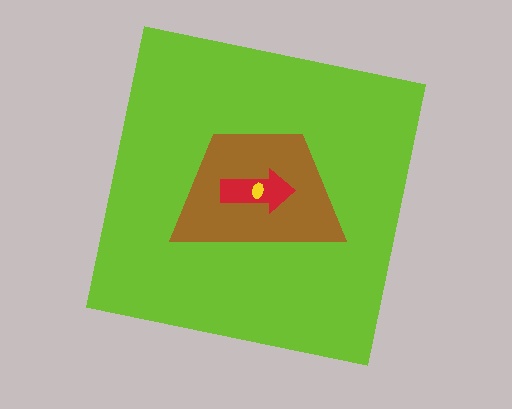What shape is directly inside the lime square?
The brown trapezoid.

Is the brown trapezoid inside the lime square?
Yes.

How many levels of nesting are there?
4.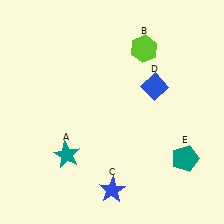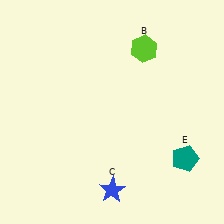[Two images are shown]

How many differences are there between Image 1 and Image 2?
There are 2 differences between the two images.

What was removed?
The teal star (A), the blue diamond (D) were removed in Image 2.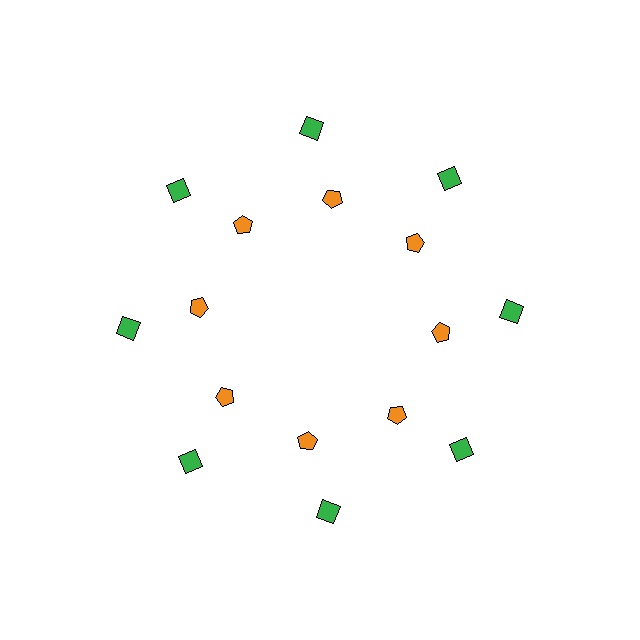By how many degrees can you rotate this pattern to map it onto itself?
The pattern maps onto itself every 45 degrees of rotation.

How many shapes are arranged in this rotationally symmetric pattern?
There are 16 shapes, arranged in 8 groups of 2.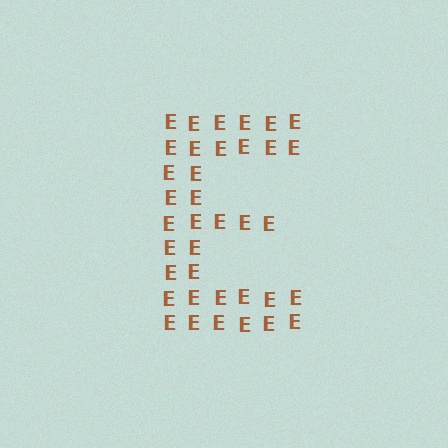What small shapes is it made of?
It is made of small letter E's.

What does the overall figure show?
The overall figure shows the letter E.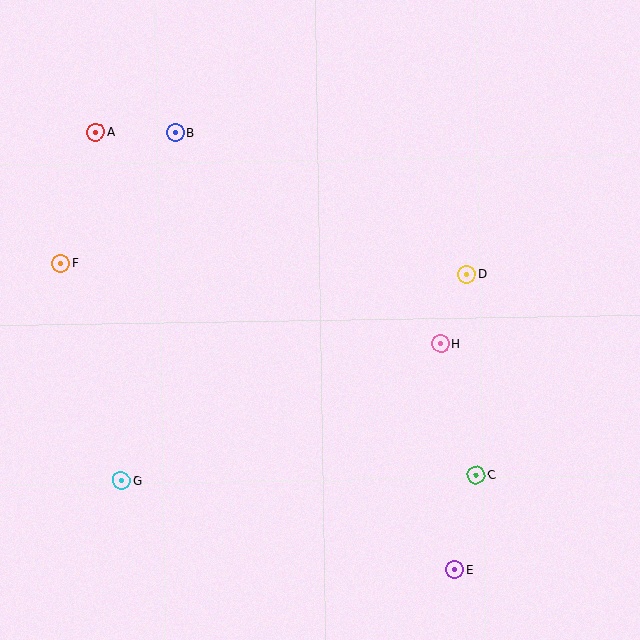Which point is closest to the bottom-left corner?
Point G is closest to the bottom-left corner.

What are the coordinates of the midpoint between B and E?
The midpoint between B and E is at (315, 351).